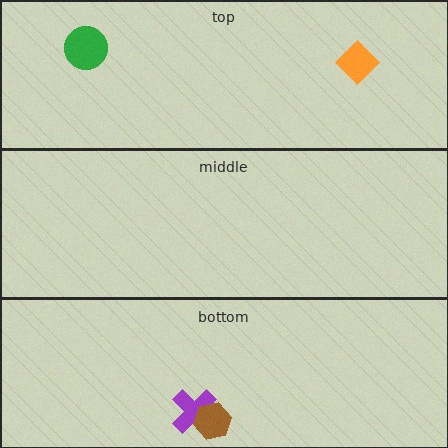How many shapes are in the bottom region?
2.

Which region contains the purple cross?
The bottom region.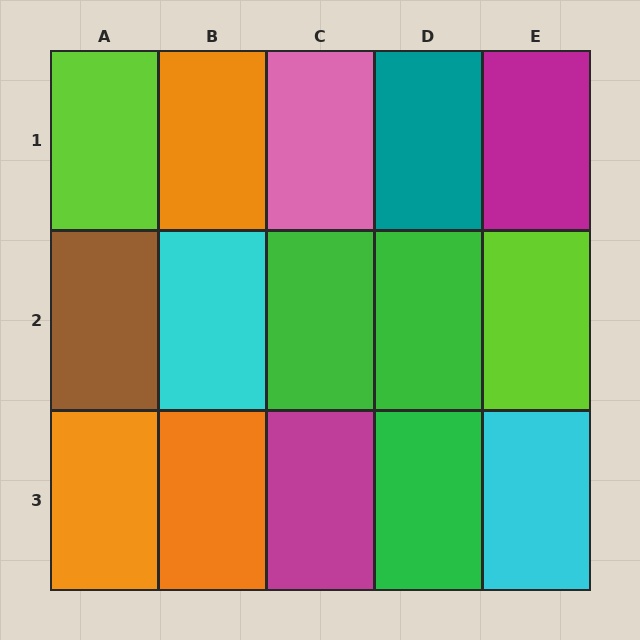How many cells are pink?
1 cell is pink.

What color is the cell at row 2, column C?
Green.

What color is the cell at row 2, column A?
Brown.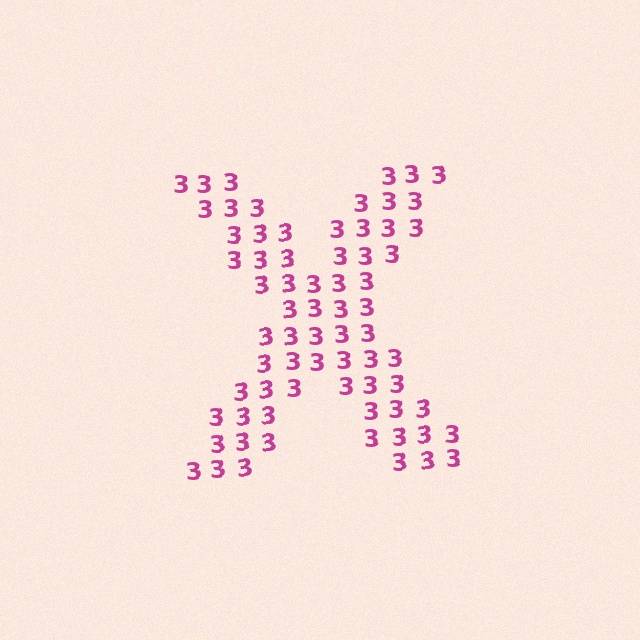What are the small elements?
The small elements are digit 3's.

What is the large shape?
The large shape is the letter X.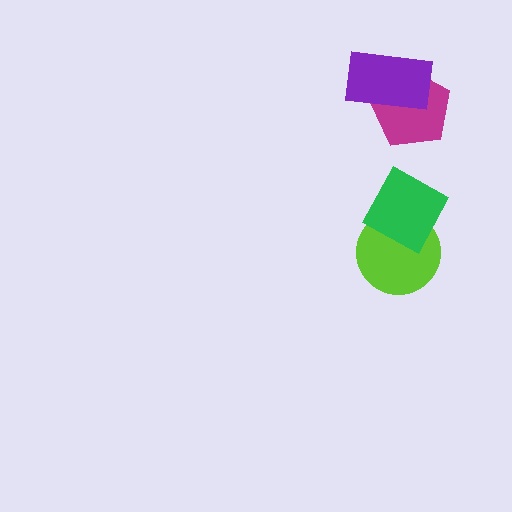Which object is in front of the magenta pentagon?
The purple rectangle is in front of the magenta pentagon.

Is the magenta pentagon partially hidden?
Yes, it is partially covered by another shape.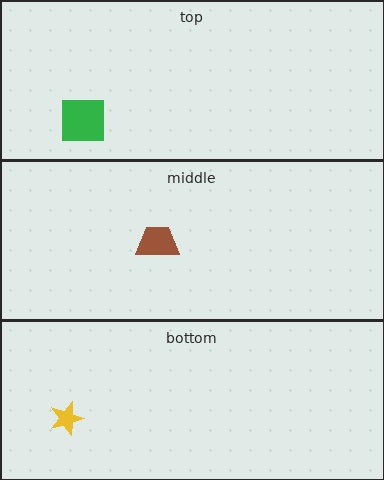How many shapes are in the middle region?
1.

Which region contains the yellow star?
The bottom region.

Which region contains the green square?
The top region.